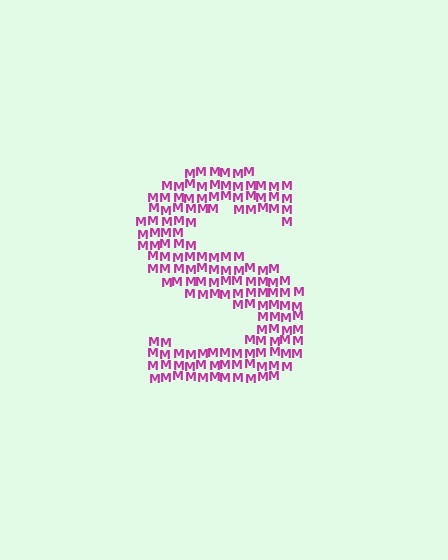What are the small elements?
The small elements are letter M's.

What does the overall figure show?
The overall figure shows the letter S.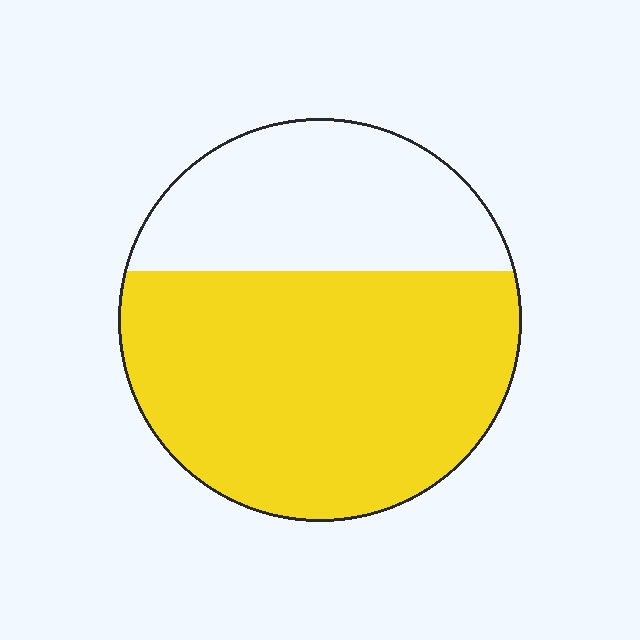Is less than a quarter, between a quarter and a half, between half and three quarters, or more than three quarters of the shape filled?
Between half and three quarters.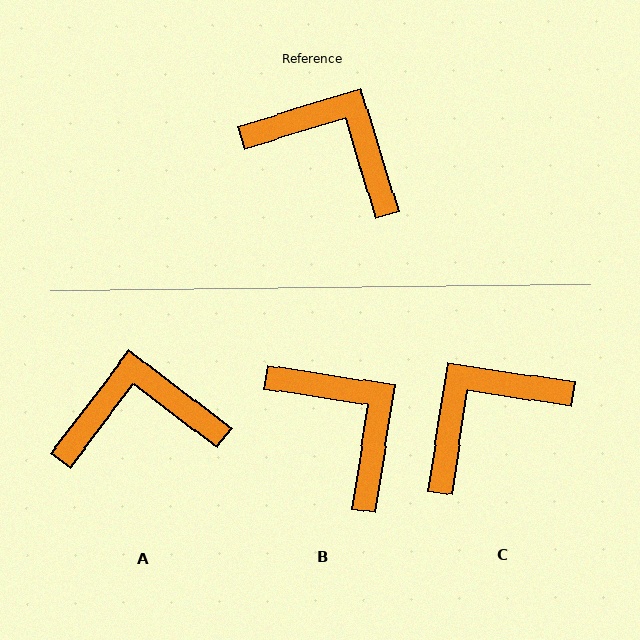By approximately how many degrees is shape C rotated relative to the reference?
Approximately 64 degrees counter-clockwise.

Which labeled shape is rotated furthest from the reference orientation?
C, about 64 degrees away.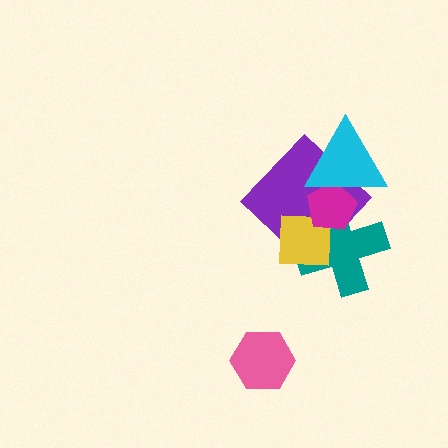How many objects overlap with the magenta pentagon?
4 objects overlap with the magenta pentagon.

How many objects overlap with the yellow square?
3 objects overlap with the yellow square.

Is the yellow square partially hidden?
Yes, it is partially covered by another shape.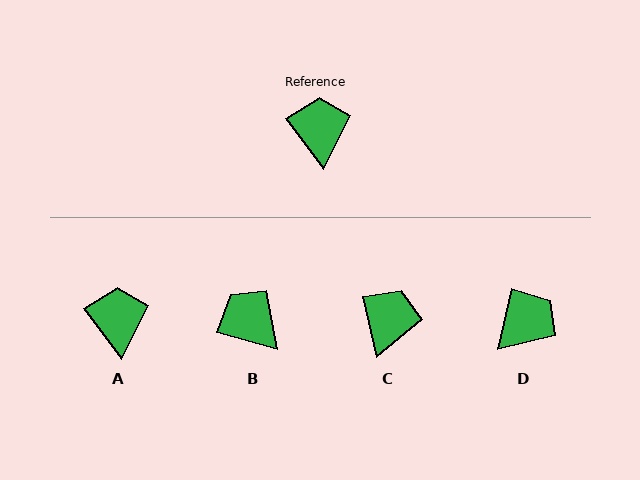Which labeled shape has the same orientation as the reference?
A.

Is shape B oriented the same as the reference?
No, it is off by about 38 degrees.